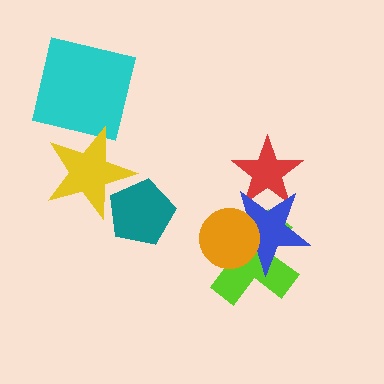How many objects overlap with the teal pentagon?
1 object overlaps with the teal pentagon.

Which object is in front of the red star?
The blue star is in front of the red star.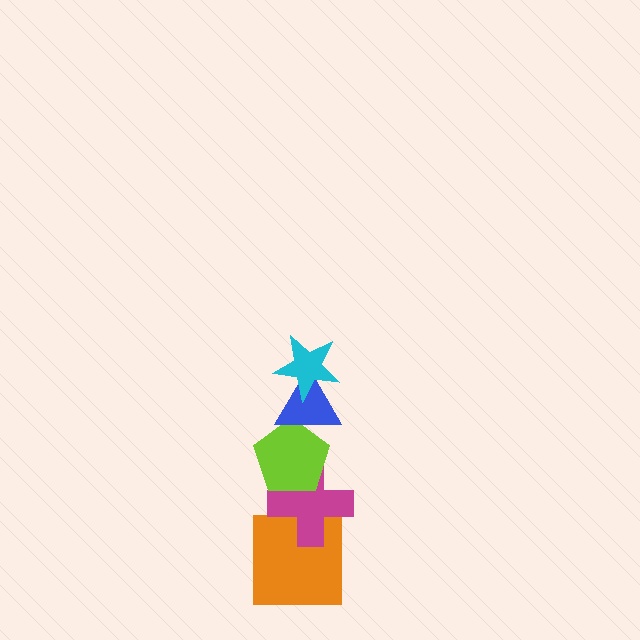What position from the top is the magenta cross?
The magenta cross is 4th from the top.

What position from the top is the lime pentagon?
The lime pentagon is 3rd from the top.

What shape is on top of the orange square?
The magenta cross is on top of the orange square.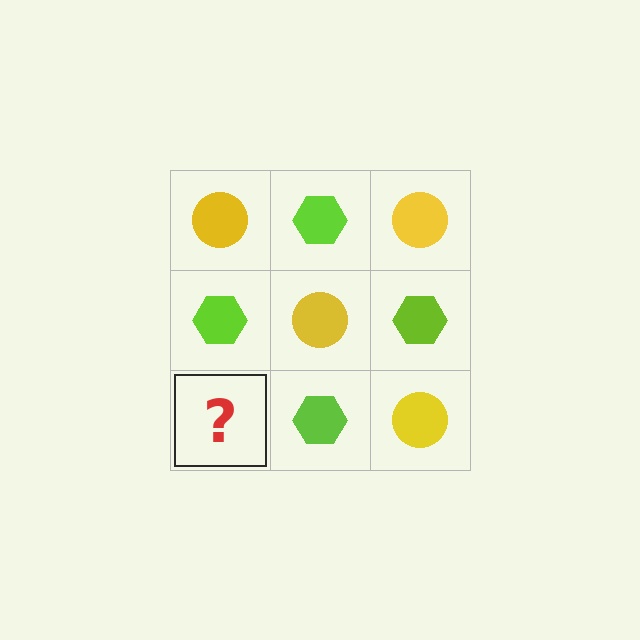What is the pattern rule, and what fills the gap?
The rule is that it alternates yellow circle and lime hexagon in a checkerboard pattern. The gap should be filled with a yellow circle.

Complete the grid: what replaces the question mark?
The question mark should be replaced with a yellow circle.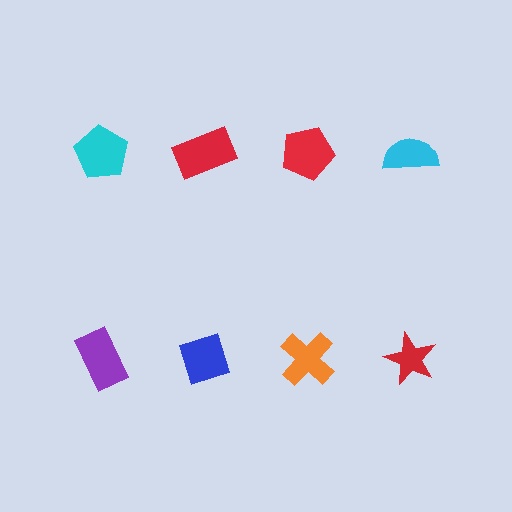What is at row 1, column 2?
A red rectangle.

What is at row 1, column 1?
A cyan pentagon.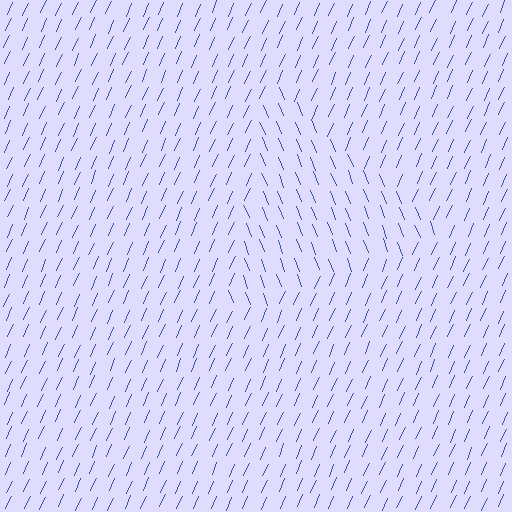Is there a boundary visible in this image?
Yes, there is a texture boundary formed by a change in line orientation.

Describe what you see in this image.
The image is filled with small blue line segments. A triangle region in the image has lines oriented differently from the surrounding lines, creating a visible texture boundary.